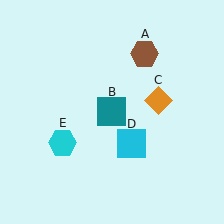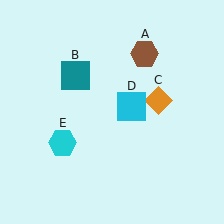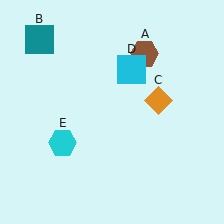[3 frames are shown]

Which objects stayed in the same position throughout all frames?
Brown hexagon (object A) and orange diamond (object C) and cyan hexagon (object E) remained stationary.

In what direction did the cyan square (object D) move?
The cyan square (object D) moved up.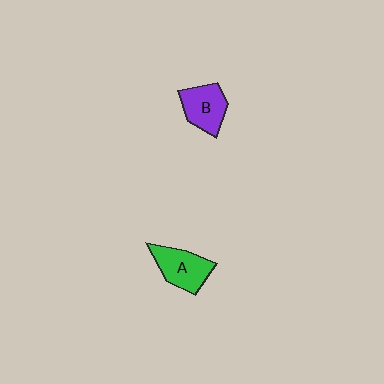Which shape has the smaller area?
Shape B (purple).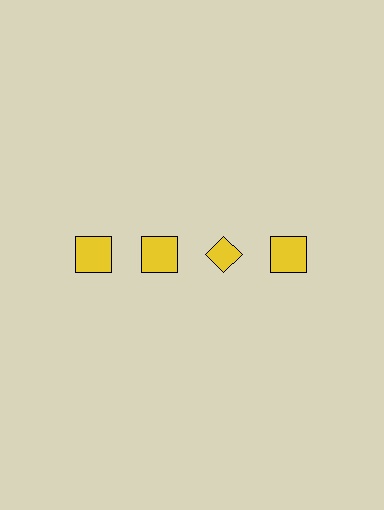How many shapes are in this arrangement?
There are 4 shapes arranged in a grid pattern.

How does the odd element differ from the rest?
It has a different shape: diamond instead of square.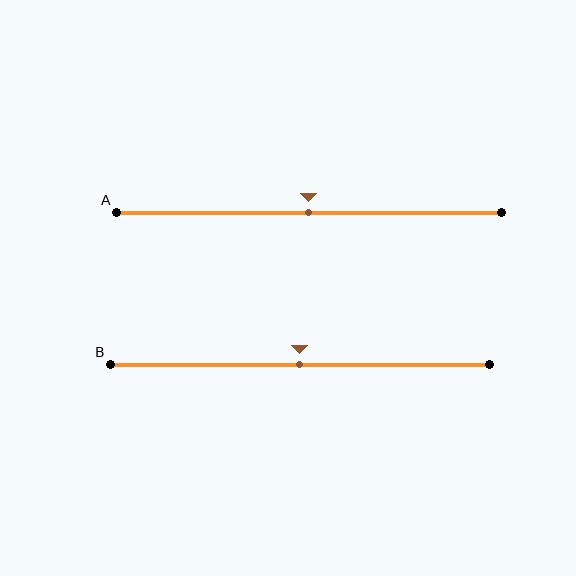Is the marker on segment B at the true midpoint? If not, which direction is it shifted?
Yes, the marker on segment B is at the true midpoint.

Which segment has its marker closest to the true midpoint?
Segment A has its marker closest to the true midpoint.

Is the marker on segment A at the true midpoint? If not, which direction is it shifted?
Yes, the marker on segment A is at the true midpoint.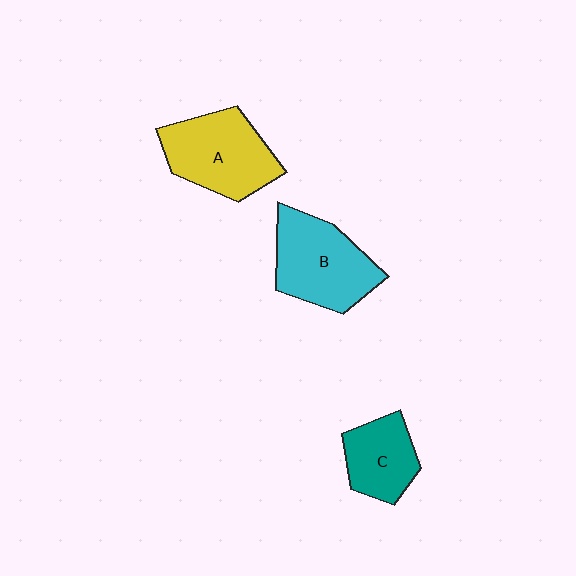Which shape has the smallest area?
Shape C (teal).